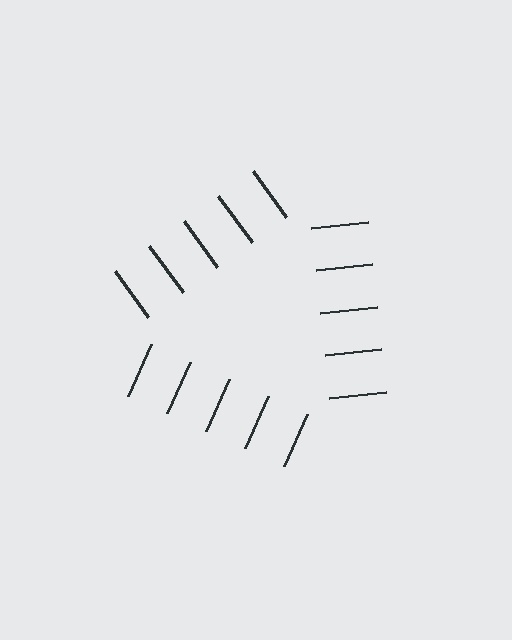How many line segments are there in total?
15 — 5 along each of the 3 edges.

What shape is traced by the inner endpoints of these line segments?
An illusory triangle — the line segments terminate on its edges but no continuous stroke is drawn.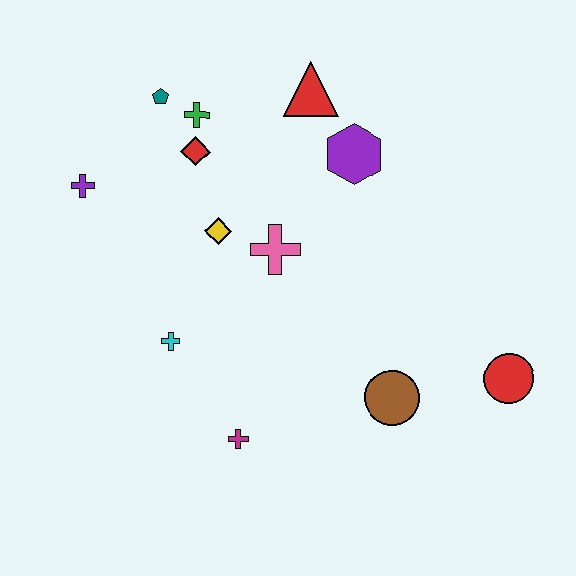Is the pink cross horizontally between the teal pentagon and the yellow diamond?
No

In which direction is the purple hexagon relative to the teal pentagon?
The purple hexagon is to the right of the teal pentagon.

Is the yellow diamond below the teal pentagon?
Yes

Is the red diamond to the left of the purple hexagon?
Yes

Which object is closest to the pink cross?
The yellow diamond is closest to the pink cross.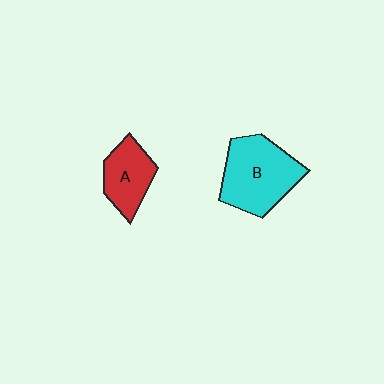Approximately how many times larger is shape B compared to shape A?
Approximately 1.6 times.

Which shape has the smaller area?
Shape A (red).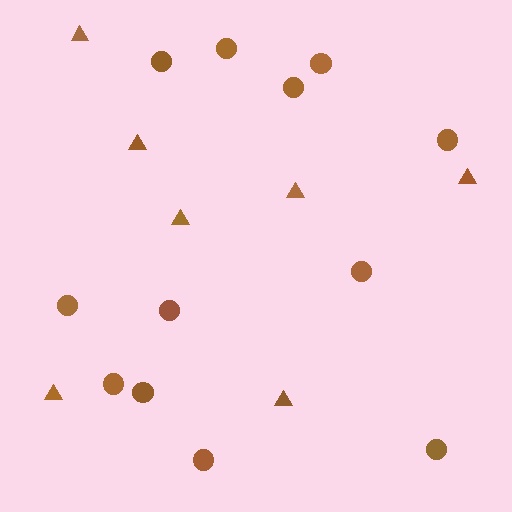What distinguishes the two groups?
There are 2 groups: one group of circles (12) and one group of triangles (7).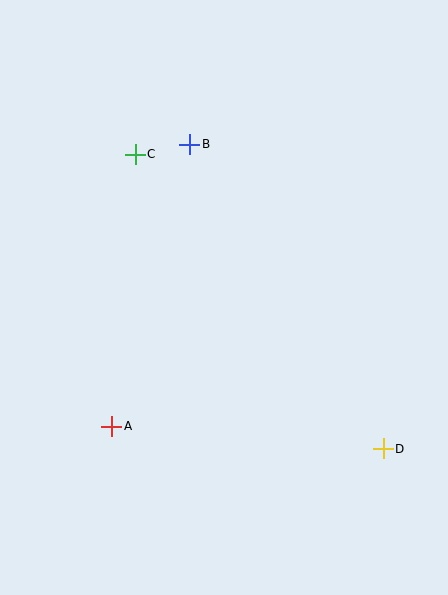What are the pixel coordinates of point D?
Point D is at (383, 449).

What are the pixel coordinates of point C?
Point C is at (135, 154).